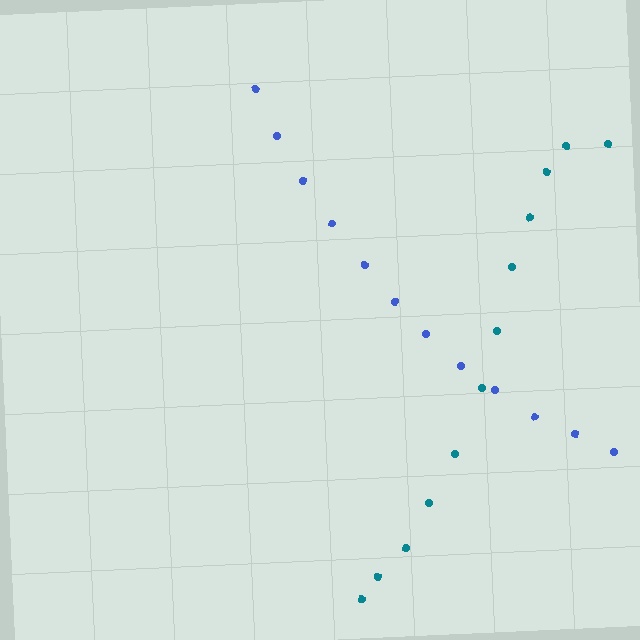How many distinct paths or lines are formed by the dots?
There are 2 distinct paths.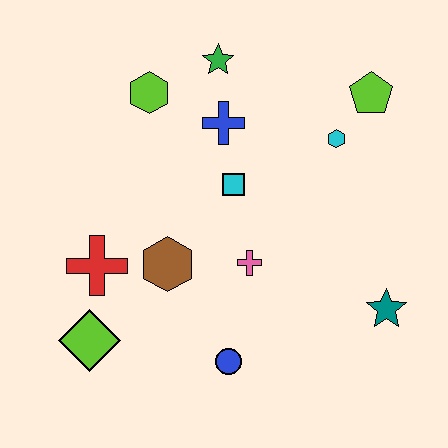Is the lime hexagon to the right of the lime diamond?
Yes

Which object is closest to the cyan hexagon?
The lime pentagon is closest to the cyan hexagon.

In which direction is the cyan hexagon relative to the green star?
The cyan hexagon is to the right of the green star.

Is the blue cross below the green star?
Yes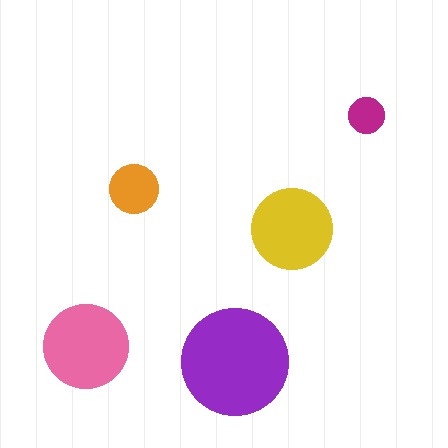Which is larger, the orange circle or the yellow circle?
The yellow one.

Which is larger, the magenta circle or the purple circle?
The purple one.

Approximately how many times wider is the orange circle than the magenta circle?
About 1.5 times wider.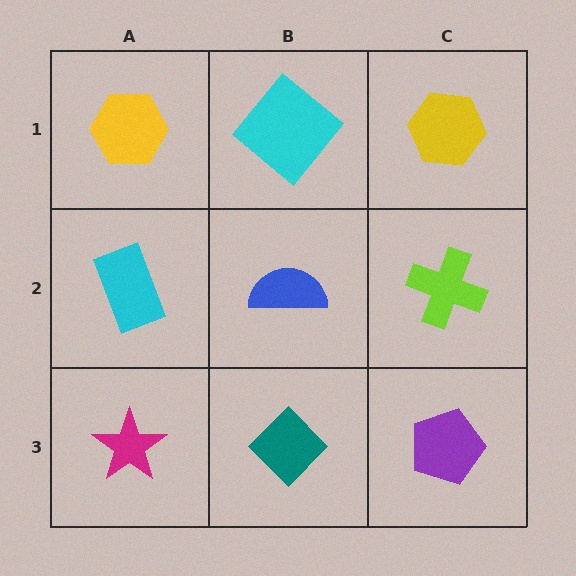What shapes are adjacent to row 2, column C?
A yellow hexagon (row 1, column C), a purple pentagon (row 3, column C), a blue semicircle (row 2, column B).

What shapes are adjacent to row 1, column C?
A lime cross (row 2, column C), a cyan diamond (row 1, column B).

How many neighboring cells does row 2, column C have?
3.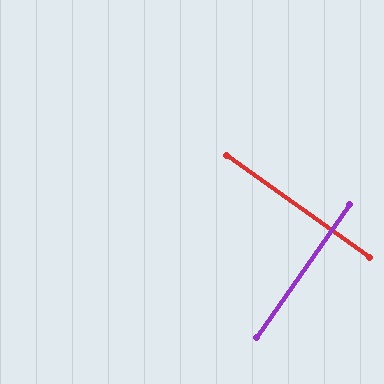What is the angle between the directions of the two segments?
Approximately 90 degrees.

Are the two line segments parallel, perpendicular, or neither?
Perpendicular — they meet at approximately 90°.